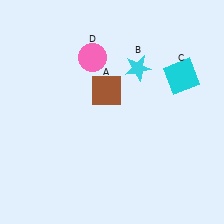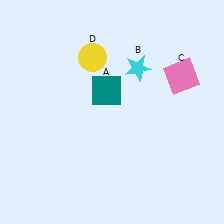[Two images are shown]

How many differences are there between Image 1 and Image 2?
There are 3 differences between the two images.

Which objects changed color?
A changed from brown to teal. C changed from cyan to pink. D changed from pink to yellow.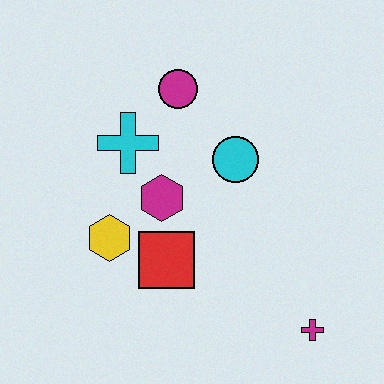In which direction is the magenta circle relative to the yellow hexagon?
The magenta circle is above the yellow hexagon.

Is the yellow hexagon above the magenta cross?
Yes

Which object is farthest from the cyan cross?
The magenta cross is farthest from the cyan cross.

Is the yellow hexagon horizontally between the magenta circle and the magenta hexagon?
No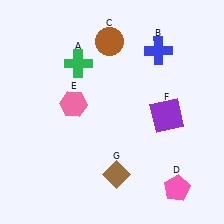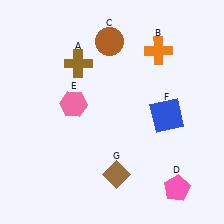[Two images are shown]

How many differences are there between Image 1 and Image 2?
There are 3 differences between the two images.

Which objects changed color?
A changed from green to brown. B changed from blue to orange. F changed from purple to blue.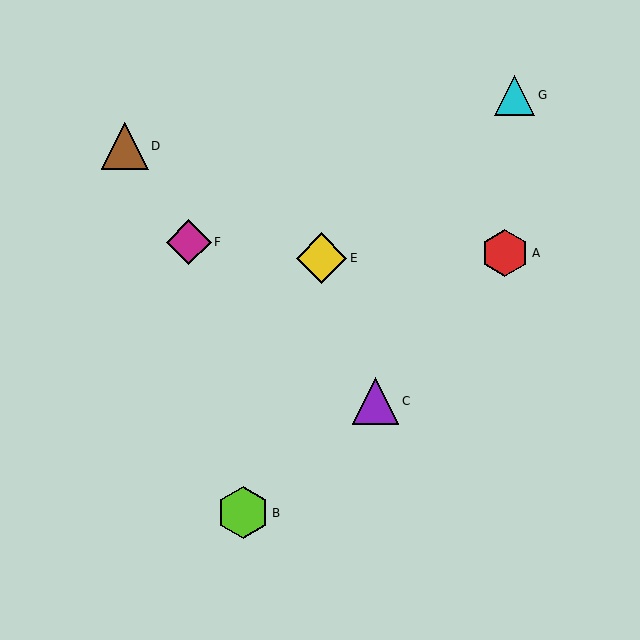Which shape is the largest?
The lime hexagon (labeled B) is the largest.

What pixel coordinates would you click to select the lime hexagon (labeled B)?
Click at (243, 513) to select the lime hexagon B.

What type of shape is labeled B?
Shape B is a lime hexagon.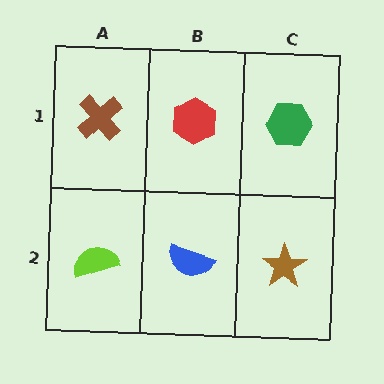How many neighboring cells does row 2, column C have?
2.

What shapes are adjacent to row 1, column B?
A blue semicircle (row 2, column B), a brown cross (row 1, column A), a green hexagon (row 1, column C).